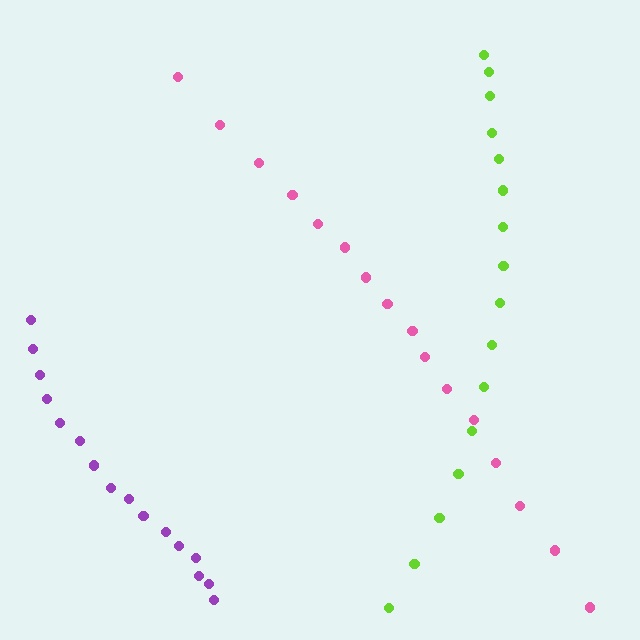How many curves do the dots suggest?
There are 3 distinct paths.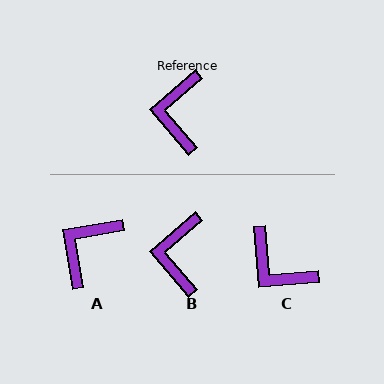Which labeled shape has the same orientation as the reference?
B.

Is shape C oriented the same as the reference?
No, it is off by about 55 degrees.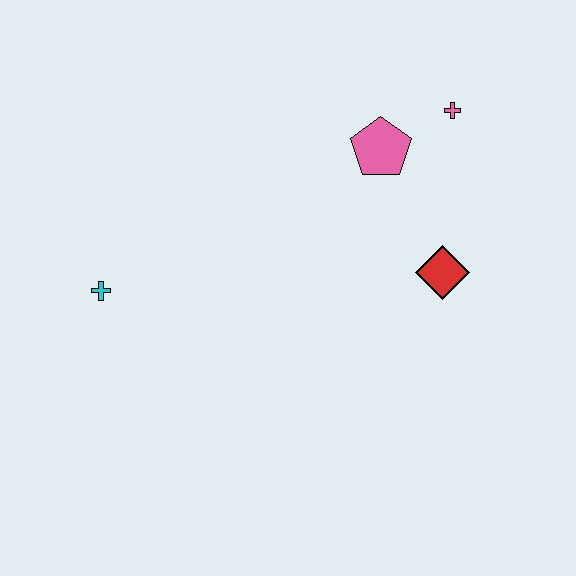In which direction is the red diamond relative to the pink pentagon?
The red diamond is below the pink pentagon.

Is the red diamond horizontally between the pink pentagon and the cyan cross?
No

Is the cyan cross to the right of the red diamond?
No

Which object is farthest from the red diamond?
The cyan cross is farthest from the red diamond.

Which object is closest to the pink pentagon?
The pink cross is closest to the pink pentagon.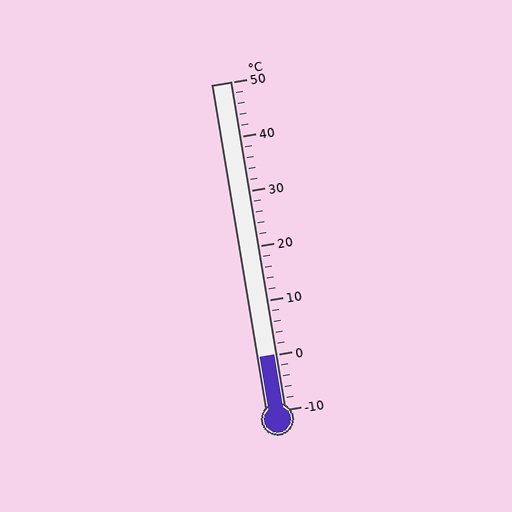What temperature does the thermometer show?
The thermometer shows approximately 0°C.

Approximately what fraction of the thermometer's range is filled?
The thermometer is filled to approximately 15% of its range.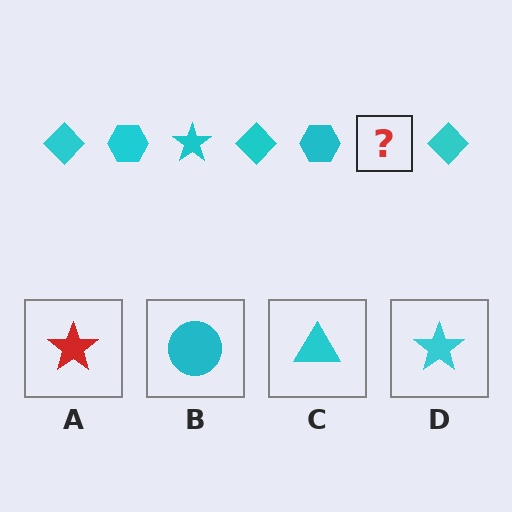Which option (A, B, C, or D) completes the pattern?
D.